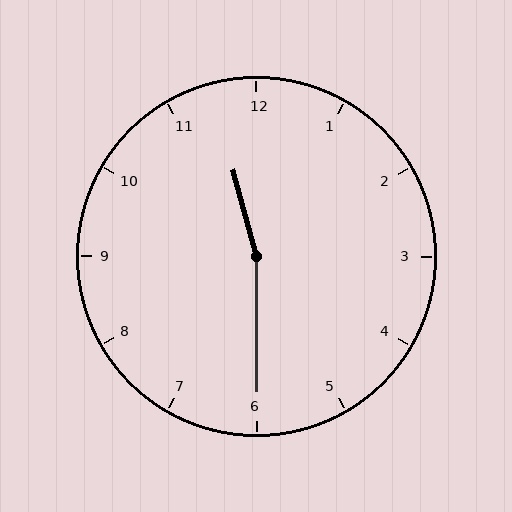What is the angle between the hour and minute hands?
Approximately 165 degrees.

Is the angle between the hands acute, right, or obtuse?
It is obtuse.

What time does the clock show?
11:30.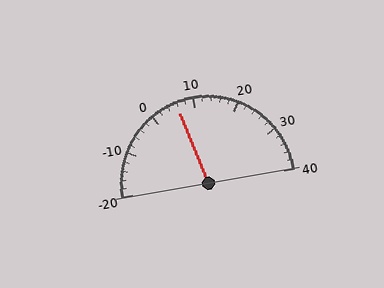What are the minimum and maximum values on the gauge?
The gauge ranges from -20 to 40.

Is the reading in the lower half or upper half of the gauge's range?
The reading is in the lower half of the range (-20 to 40).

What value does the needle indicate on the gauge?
The needle indicates approximately 6.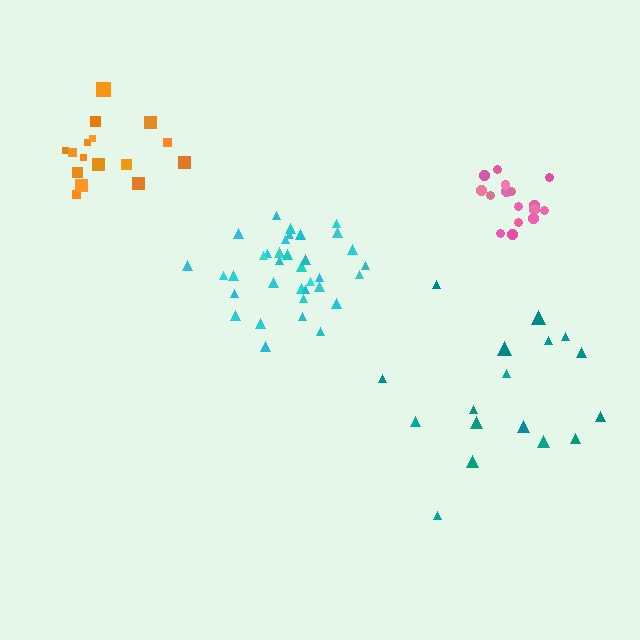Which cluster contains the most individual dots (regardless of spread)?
Cyan (35).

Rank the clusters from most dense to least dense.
pink, cyan, orange, teal.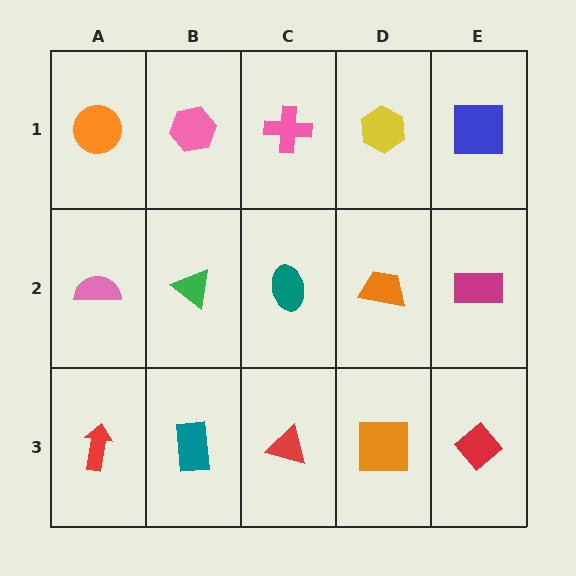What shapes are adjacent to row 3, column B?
A green triangle (row 2, column B), a red arrow (row 3, column A), a red triangle (row 3, column C).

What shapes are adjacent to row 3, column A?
A pink semicircle (row 2, column A), a teal rectangle (row 3, column B).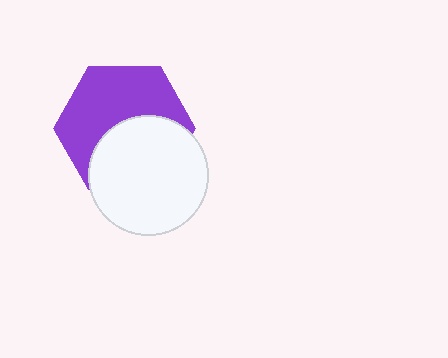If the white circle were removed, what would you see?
You would see the complete purple hexagon.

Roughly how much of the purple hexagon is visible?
About half of it is visible (roughly 56%).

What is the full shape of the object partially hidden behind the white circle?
The partially hidden object is a purple hexagon.